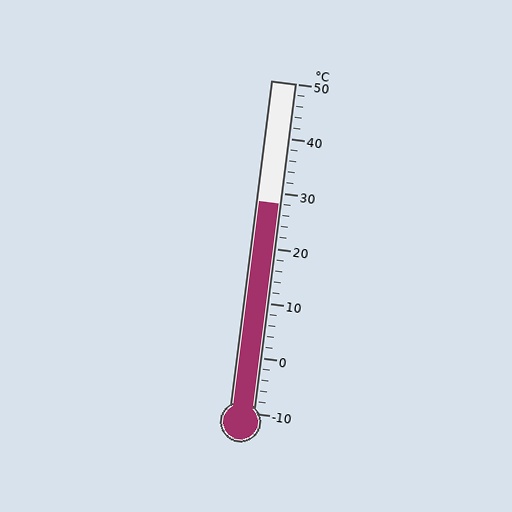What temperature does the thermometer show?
The thermometer shows approximately 28°C.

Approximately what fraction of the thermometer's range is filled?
The thermometer is filled to approximately 65% of its range.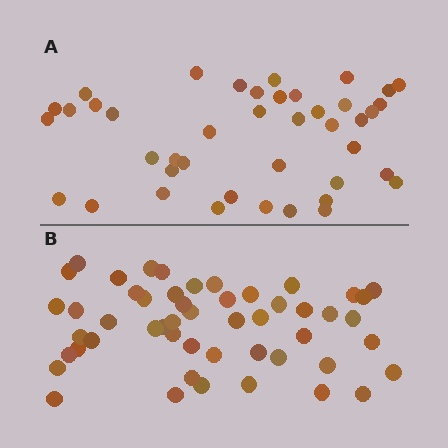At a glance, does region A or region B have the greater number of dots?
Region B (the bottom region) has more dots.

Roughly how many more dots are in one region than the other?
Region B has roughly 8 or so more dots than region A.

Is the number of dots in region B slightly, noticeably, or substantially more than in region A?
Region B has only slightly more — the two regions are fairly close. The ratio is roughly 1.2 to 1.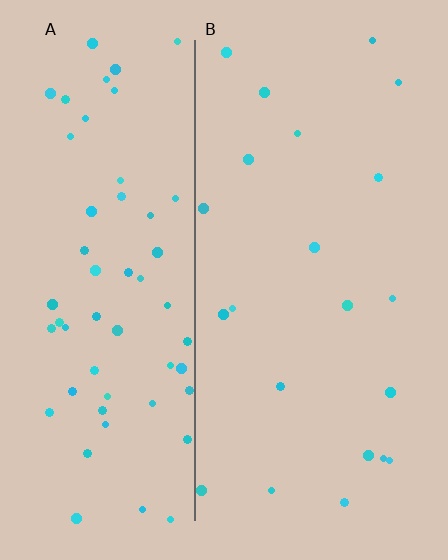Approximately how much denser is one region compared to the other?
Approximately 2.8× — region A over region B.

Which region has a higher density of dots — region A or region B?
A (the left).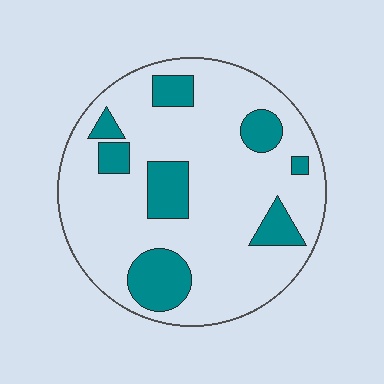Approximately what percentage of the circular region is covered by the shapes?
Approximately 20%.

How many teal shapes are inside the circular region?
8.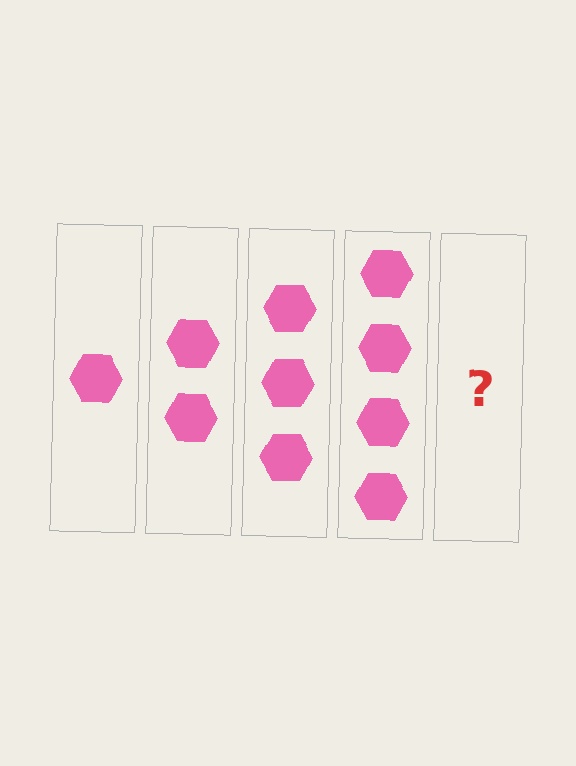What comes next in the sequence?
The next element should be 5 hexagons.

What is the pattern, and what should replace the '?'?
The pattern is that each step adds one more hexagon. The '?' should be 5 hexagons.